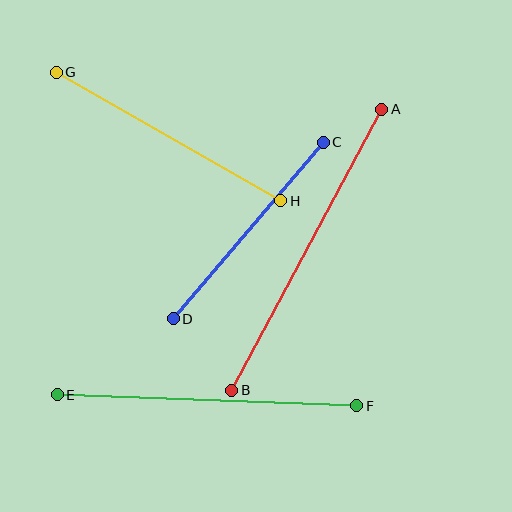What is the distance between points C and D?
The distance is approximately 232 pixels.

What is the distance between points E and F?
The distance is approximately 300 pixels.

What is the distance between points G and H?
The distance is approximately 259 pixels.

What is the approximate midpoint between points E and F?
The midpoint is at approximately (207, 400) pixels.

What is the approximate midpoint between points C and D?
The midpoint is at approximately (248, 230) pixels.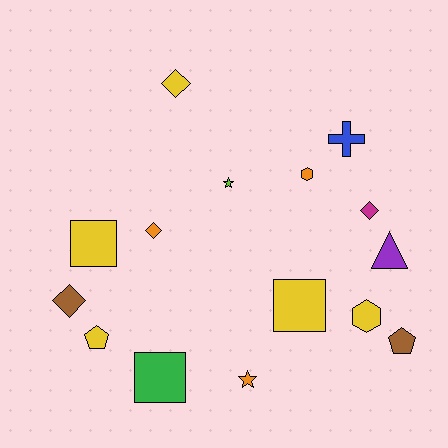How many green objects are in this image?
There is 1 green object.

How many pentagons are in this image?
There are 2 pentagons.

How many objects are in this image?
There are 15 objects.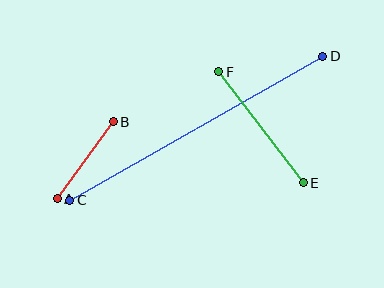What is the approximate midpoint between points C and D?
The midpoint is at approximately (196, 128) pixels.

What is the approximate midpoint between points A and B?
The midpoint is at approximately (85, 160) pixels.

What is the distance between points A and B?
The distance is approximately 95 pixels.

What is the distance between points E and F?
The distance is approximately 139 pixels.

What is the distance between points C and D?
The distance is approximately 291 pixels.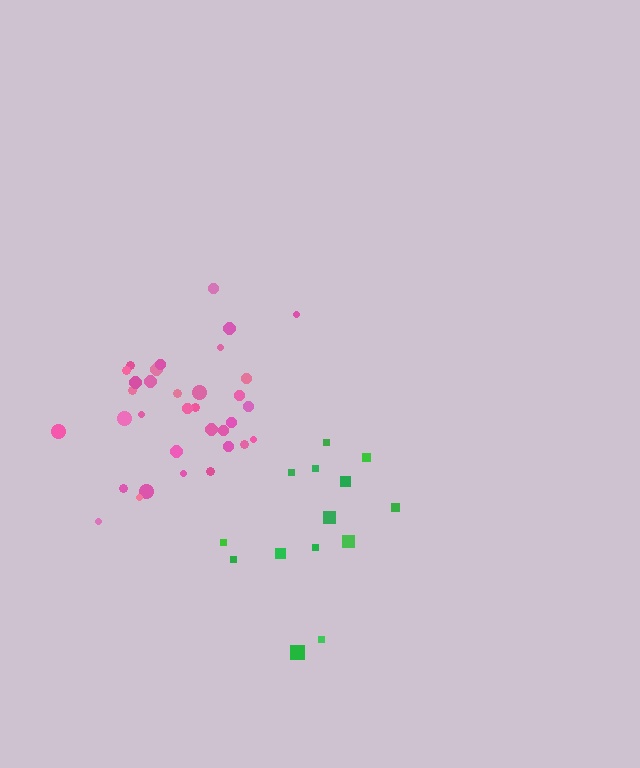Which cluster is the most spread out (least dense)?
Green.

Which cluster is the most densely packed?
Pink.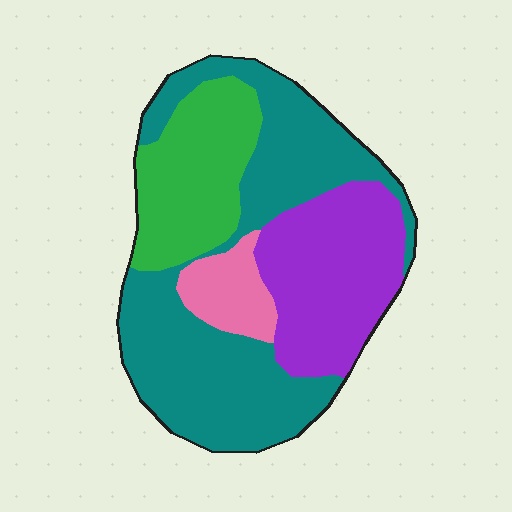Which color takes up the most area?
Teal, at roughly 45%.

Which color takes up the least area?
Pink, at roughly 10%.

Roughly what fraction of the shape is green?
Green covers about 20% of the shape.